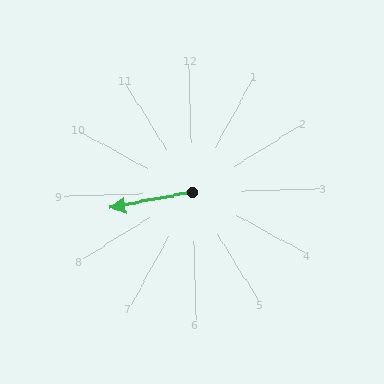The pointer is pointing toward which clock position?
Roughly 9 o'clock.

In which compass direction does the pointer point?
West.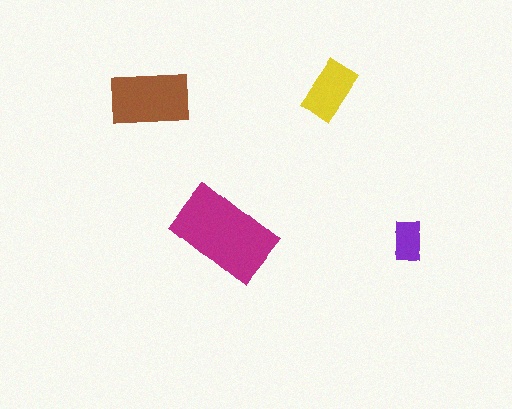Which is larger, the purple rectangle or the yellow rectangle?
The yellow one.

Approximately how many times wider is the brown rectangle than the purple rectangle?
About 2 times wider.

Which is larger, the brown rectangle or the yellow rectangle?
The brown one.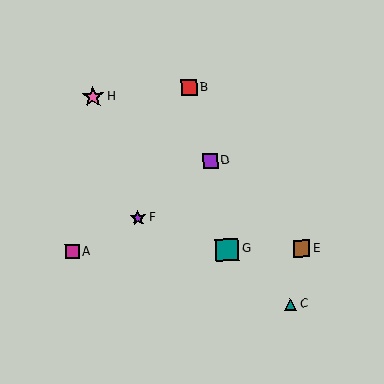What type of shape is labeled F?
Shape F is a purple star.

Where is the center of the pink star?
The center of the pink star is at (93, 97).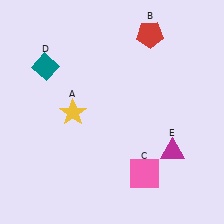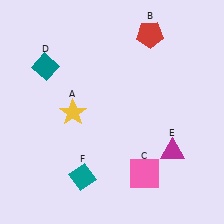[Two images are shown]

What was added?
A teal diamond (F) was added in Image 2.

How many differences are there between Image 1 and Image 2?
There is 1 difference between the two images.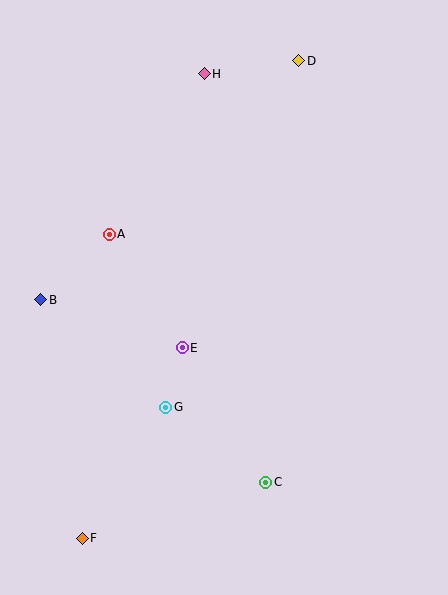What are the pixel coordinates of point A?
Point A is at (109, 234).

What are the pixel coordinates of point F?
Point F is at (82, 538).